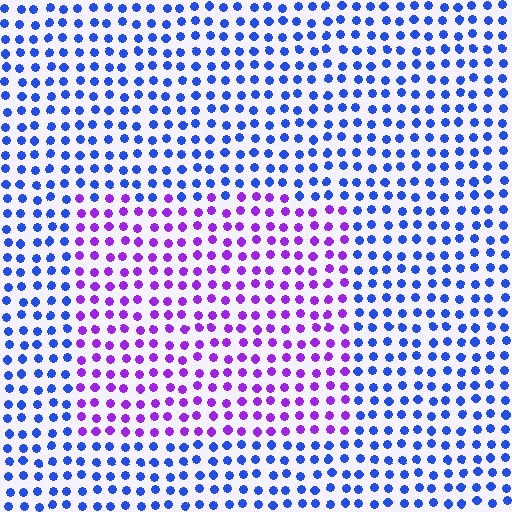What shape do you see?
I see a rectangle.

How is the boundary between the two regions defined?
The boundary is defined purely by a slight shift in hue (about 52 degrees). Spacing, size, and orientation are identical on both sides.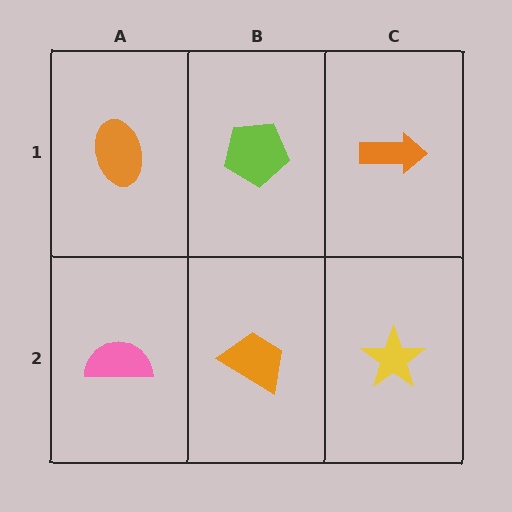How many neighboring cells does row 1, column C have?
2.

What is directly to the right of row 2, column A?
An orange trapezoid.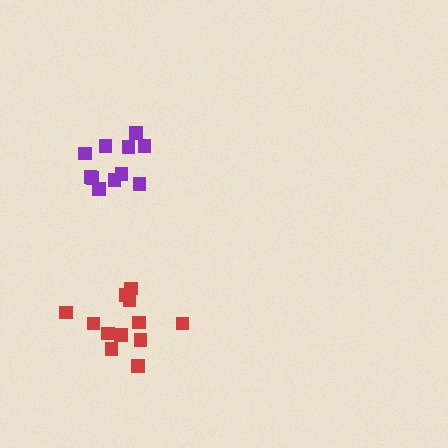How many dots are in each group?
Group 1: 12 dots, Group 2: 11 dots (23 total).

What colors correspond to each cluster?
The clusters are colored: red, purple.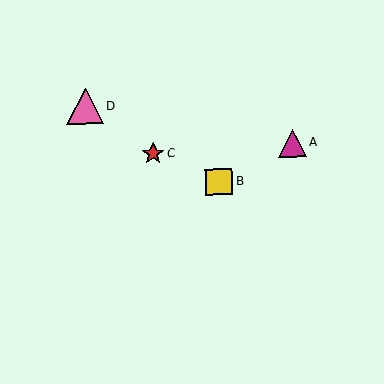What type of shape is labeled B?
Shape B is a yellow square.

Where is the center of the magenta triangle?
The center of the magenta triangle is at (292, 143).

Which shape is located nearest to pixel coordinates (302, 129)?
The magenta triangle (labeled A) at (292, 143) is nearest to that location.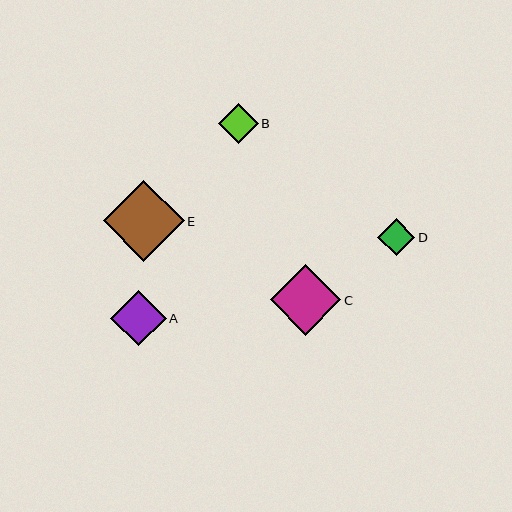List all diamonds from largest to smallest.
From largest to smallest: E, C, A, B, D.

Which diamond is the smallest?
Diamond D is the smallest with a size of approximately 37 pixels.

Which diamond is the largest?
Diamond E is the largest with a size of approximately 80 pixels.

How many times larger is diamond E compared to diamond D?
Diamond E is approximately 2.2 times the size of diamond D.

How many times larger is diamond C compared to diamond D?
Diamond C is approximately 1.9 times the size of diamond D.